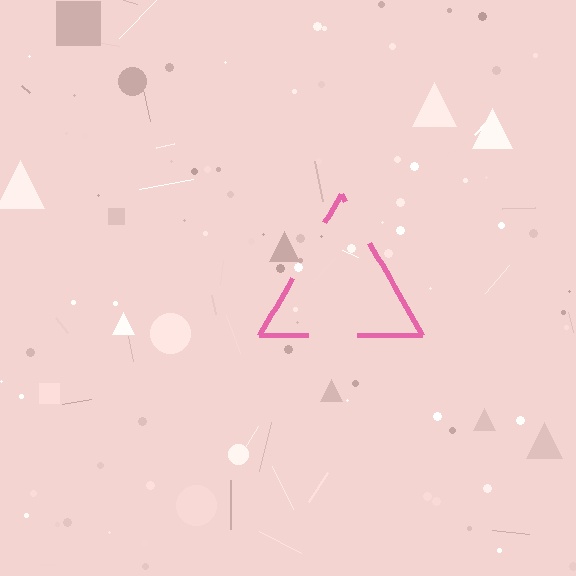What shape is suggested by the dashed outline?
The dashed outline suggests a triangle.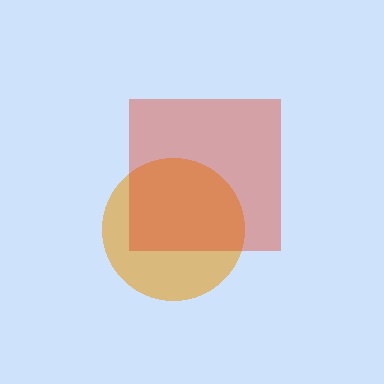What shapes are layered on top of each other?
The layered shapes are: an orange circle, a red square.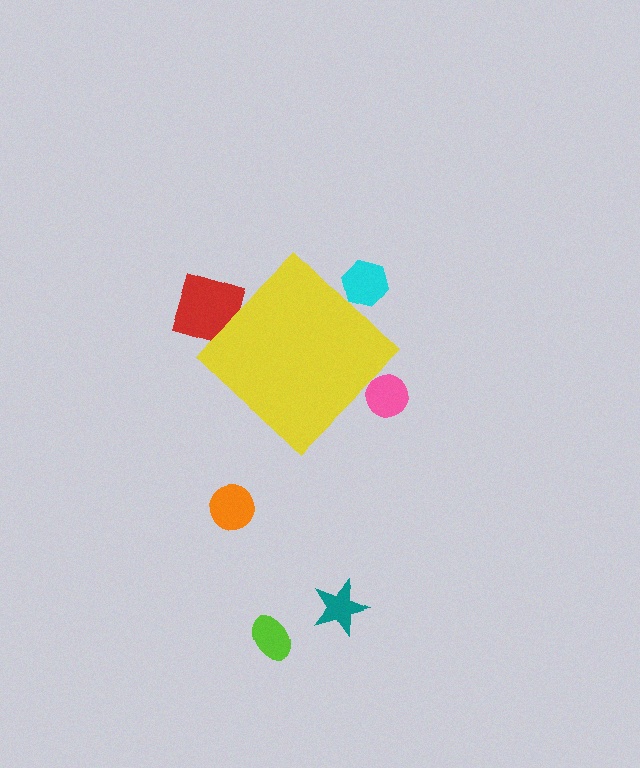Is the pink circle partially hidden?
Yes, the pink circle is partially hidden behind the yellow diamond.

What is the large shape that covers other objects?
A yellow diamond.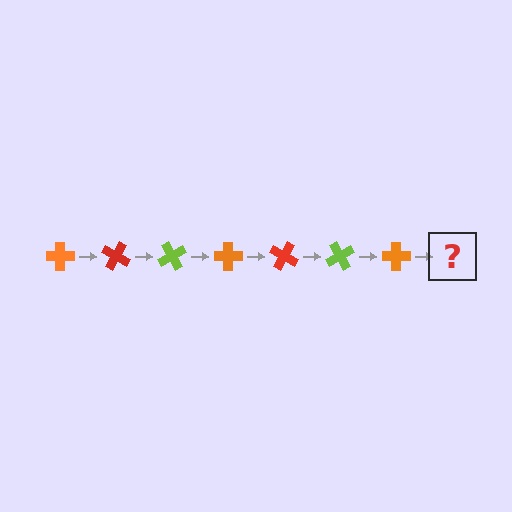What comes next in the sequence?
The next element should be a red cross, rotated 210 degrees from the start.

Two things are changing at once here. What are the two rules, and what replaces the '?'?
The two rules are that it rotates 30 degrees each step and the color cycles through orange, red, and lime. The '?' should be a red cross, rotated 210 degrees from the start.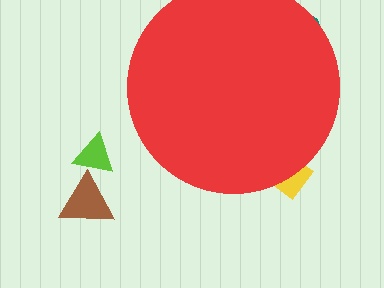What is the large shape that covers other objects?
A red circle.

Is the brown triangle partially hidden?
No, the brown triangle is fully visible.